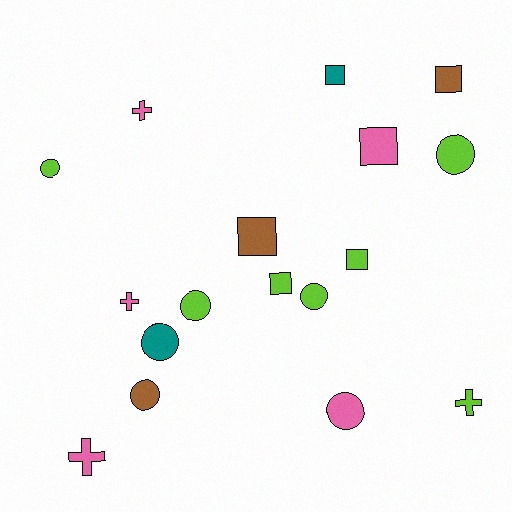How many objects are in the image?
There are 17 objects.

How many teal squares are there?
There is 1 teal square.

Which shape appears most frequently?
Circle, with 7 objects.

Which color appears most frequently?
Lime, with 7 objects.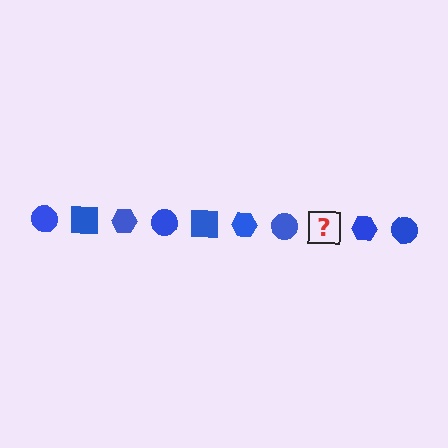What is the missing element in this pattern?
The missing element is a blue square.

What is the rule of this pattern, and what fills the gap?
The rule is that the pattern cycles through circle, square, hexagon shapes in blue. The gap should be filled with a blue square.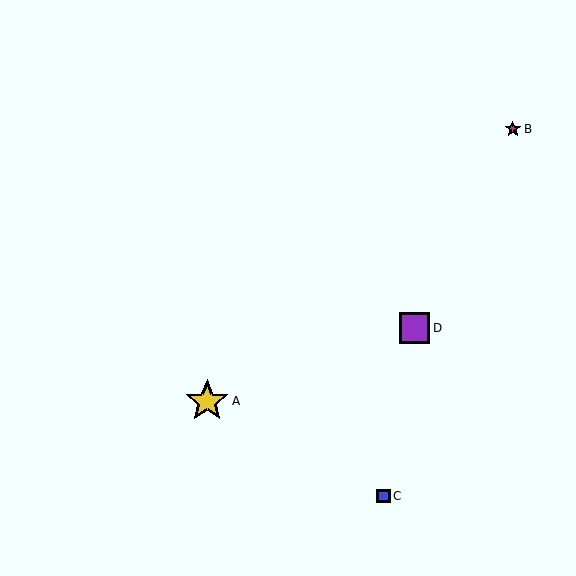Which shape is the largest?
The yellow star (labeled A) is the largest.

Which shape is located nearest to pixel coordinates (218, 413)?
The yellow star (labeled A) at (207, 401) is nearest to that location.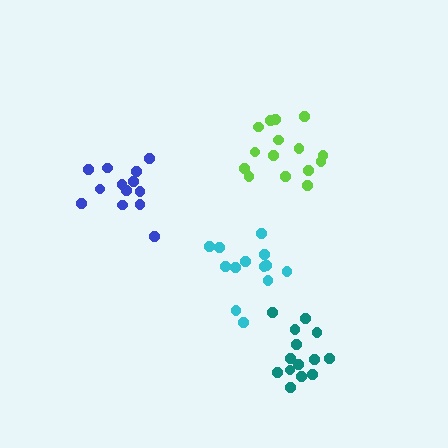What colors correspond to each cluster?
The clusters are colored: blue, cyan, lime, teal.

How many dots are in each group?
Group 1: 13 dots, Group 2: 13 dots, Group 3: 15 dots, Group 4: 14 dots (55 total).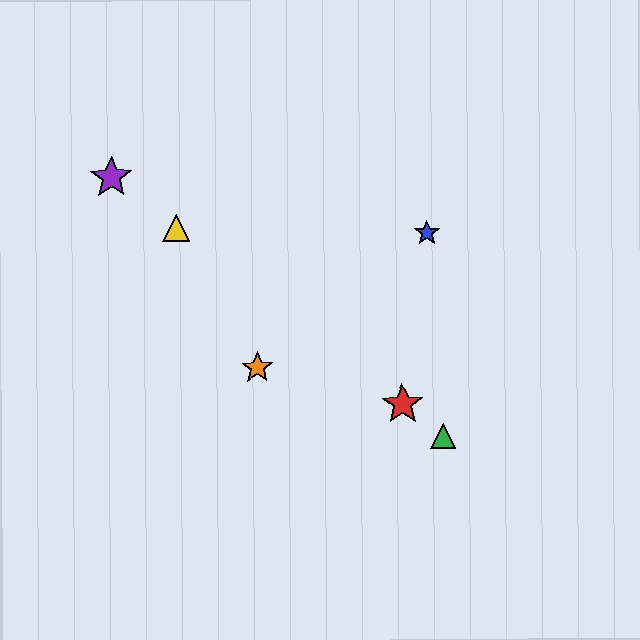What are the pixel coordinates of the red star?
The red star is at (402, 404).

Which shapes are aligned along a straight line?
The red star, the green triangle, the yellow triangle, the purple star are aligned along a straight line.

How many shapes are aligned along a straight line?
4 shapes (the red star, the green triangle, the yellow triangle, the purple star) are aligned along a straight line.